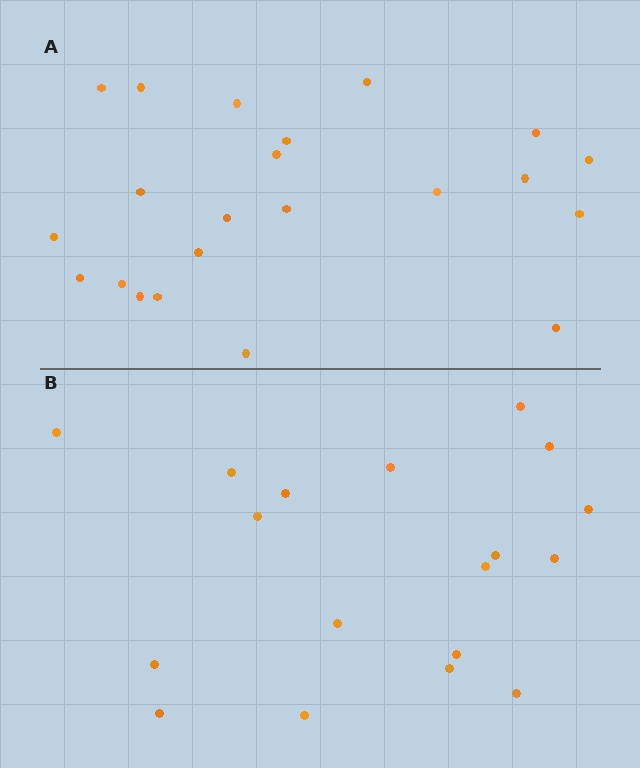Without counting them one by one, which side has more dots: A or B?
Region A (the top region) has more dots.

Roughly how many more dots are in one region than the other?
Region A has about 4 more dots than region B.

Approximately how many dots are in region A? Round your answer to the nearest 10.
About 20 dots. (The exact count is 22, which rounds to 20.)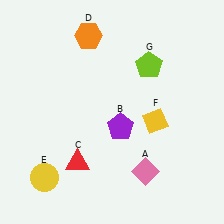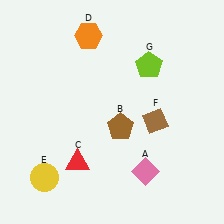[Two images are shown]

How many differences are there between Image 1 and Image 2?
There are 2 differences between the two images.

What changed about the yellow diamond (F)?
In Image 1, F is yellow. In Image 2, it changed to brown.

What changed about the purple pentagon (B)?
In Image 1, B is purple. In Image 2, it changed to brown.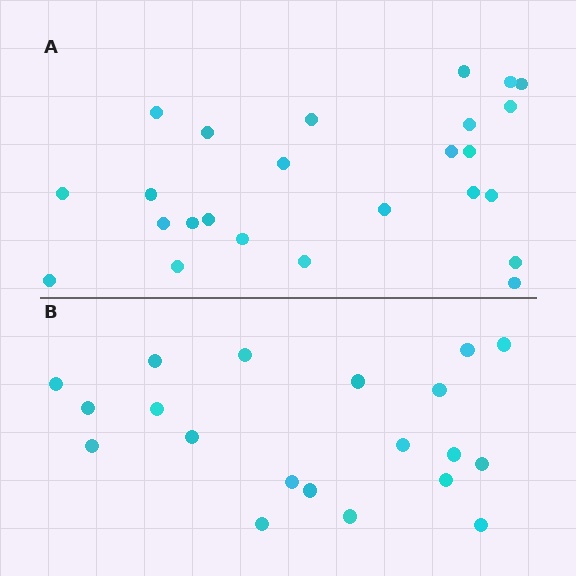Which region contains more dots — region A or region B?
Region A (the top region) has more dots.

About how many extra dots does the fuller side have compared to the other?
Region A has about 5 more dots than region B.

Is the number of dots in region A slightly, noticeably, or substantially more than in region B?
Region A has noticeably more, but not dramatically so. The ratio is roughly 1.2 to 1.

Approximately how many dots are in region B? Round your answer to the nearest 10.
About 20 dots.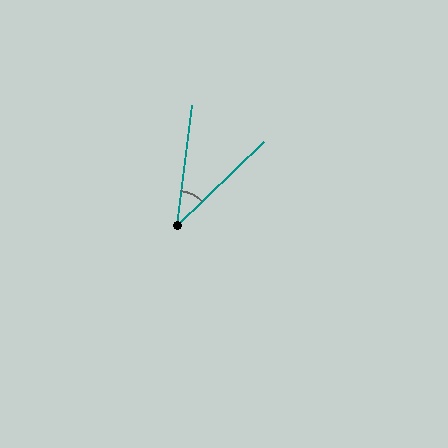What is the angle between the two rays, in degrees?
Approximately 39 degrees.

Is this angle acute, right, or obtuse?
It is acute.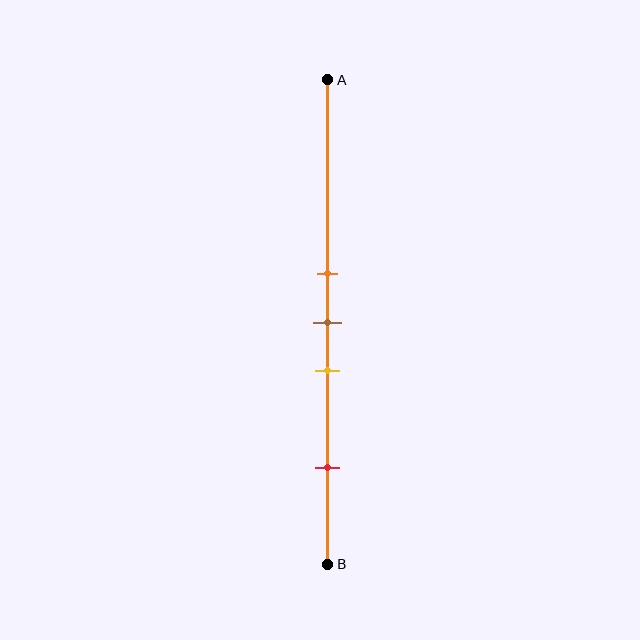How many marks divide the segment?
There are 4 marks dividing the segment.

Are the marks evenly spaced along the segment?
No, the marks are not evenly spaced.